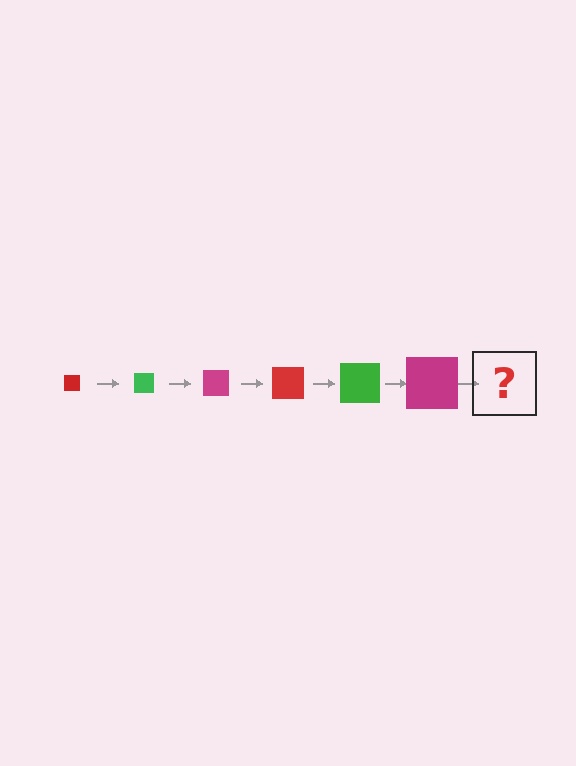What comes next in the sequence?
The next element should be a red square, larger than the previous one.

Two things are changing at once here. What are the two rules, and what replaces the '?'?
The two rules are that the square grows larger each step and the color cycles through red, green, and magenta. The '?' should be a red square, larger than the previous one.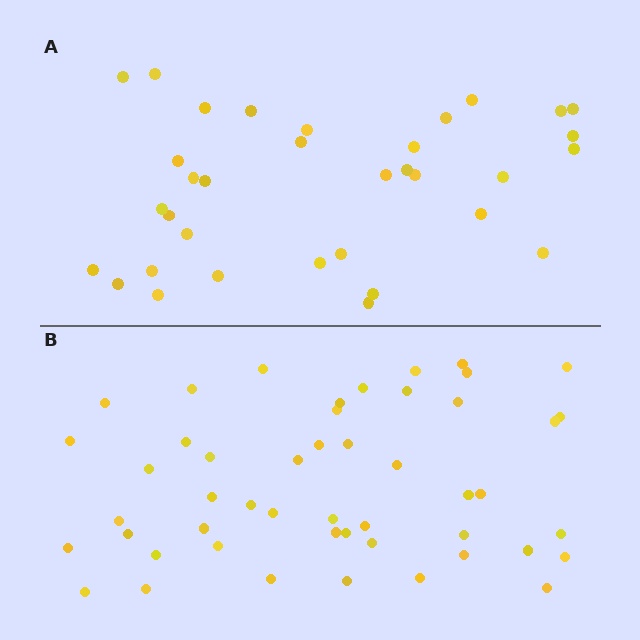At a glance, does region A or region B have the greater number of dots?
Region B (the bottom region) has more dots.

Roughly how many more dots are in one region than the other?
Region B has approximately 15 more dots than region A.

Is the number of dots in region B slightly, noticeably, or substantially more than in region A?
Region B has noticeably more, but not dramatically so. The ratio is roughly 1.4 to 1.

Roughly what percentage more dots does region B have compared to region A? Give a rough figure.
About 45% more.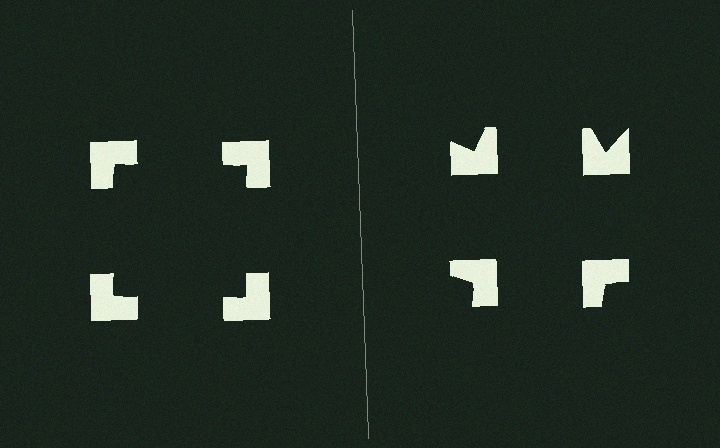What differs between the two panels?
The notched squares are positioned identically on both sides; only the wedge orientations differ. On the left they align to a square; on the right they are misaligned.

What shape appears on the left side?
An illusory square.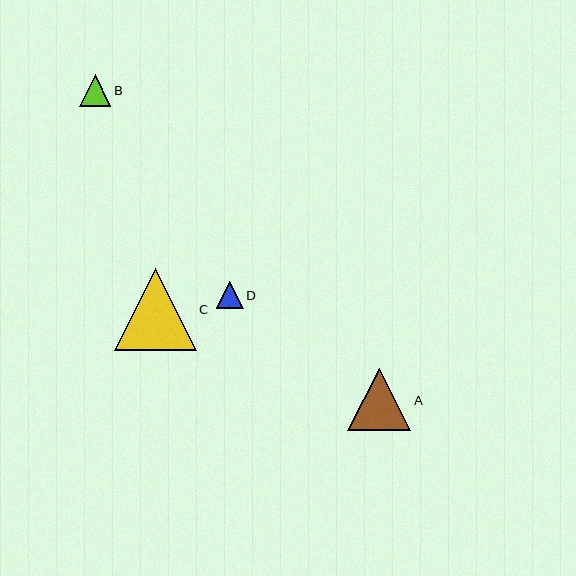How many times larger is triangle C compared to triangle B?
Triangle C is approximately 2.6 times the size of triangle B.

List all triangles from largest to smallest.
From largest to smallest: C, A, B, D.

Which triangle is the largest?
Triangle C is the largest with a size of approximately 82 pixels.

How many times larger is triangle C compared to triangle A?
Triangle C is approximately 1.3 times the size of triangle A.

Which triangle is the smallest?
Triangle D is the smallest with a size of approximately 27 pixels.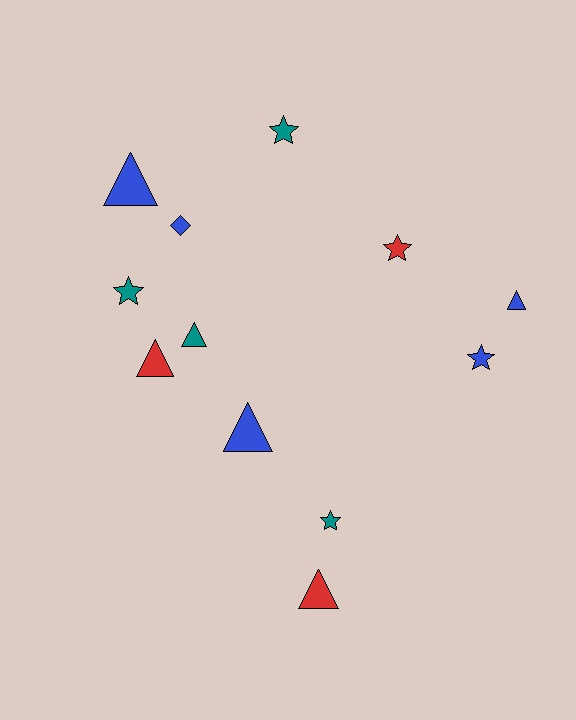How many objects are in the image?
There are 12 objects.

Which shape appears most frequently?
Triangle, with 6 objects.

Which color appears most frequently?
Blue, with 5 objects.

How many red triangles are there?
There are 2 red triangles.